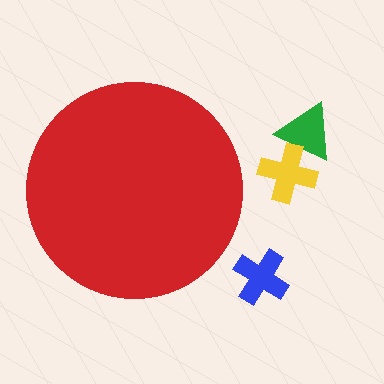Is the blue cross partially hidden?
No, the blue cross is fully visible.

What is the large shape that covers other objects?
A red circle.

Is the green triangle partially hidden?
No, the green triangle is fully visible.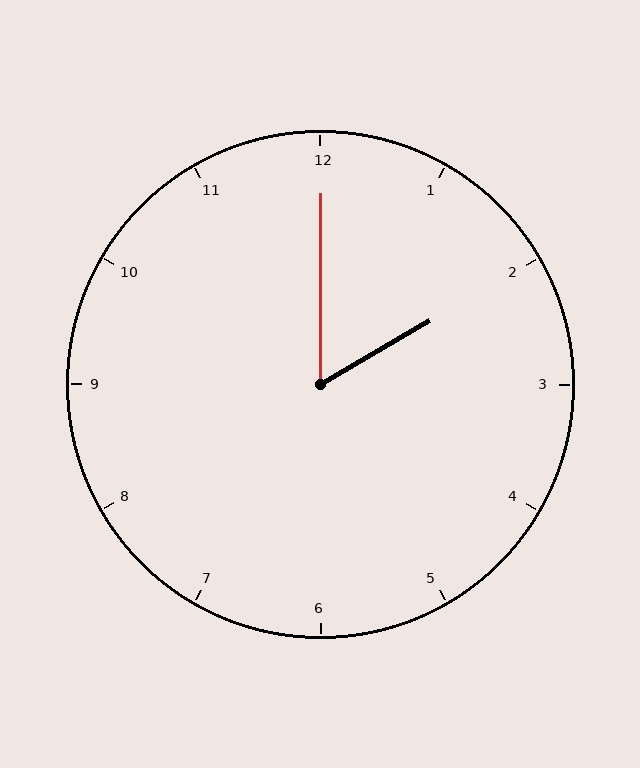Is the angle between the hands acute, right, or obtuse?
It is acute.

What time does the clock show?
2:00.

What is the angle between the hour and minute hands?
Approximately 60 degrees.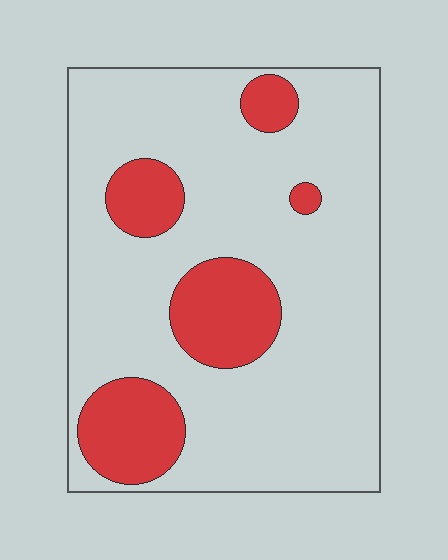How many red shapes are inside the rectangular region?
5.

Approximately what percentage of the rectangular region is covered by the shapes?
Approximately 20%.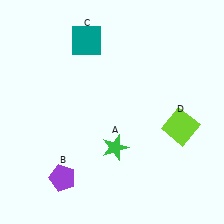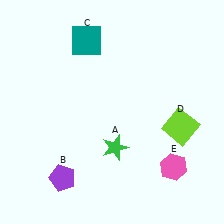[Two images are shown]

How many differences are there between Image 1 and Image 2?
There is 1 difference between the two images.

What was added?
A pink hexagon (E) was added in Image 2.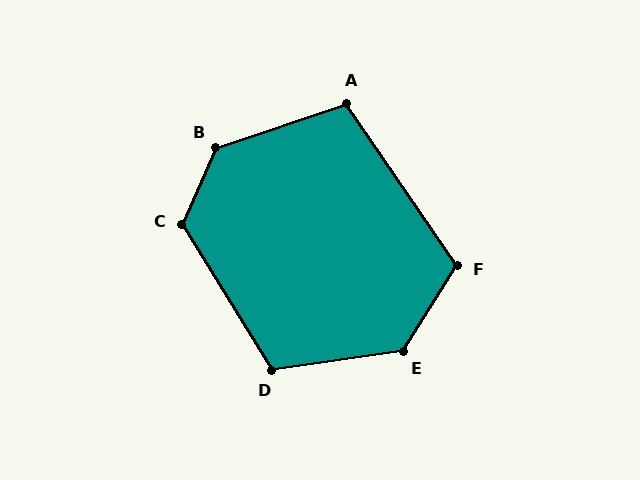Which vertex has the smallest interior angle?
A, at approximately 106 degrees.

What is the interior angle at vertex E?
Approximately 130 degrees (obtuse).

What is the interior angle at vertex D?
Approximately 113 degrees (obtuse).